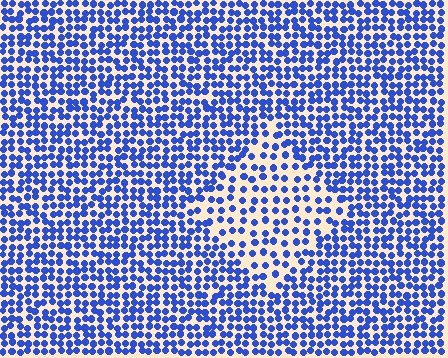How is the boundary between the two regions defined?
The boundary is defined by a change in element density (approximately 1.8x ratio). All elements are the same color, size, and shape.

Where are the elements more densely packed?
The elements are more densely packed outside the diamond boundary.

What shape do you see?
I see a diamond.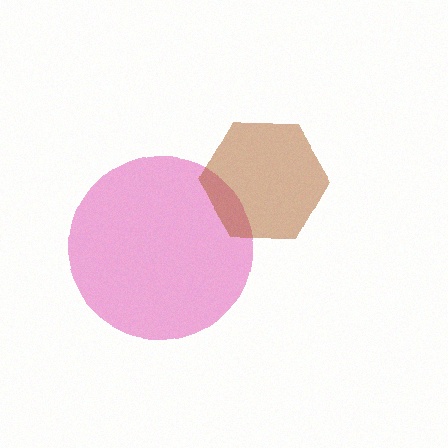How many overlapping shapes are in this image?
There are 2 overlapping shapes in the image.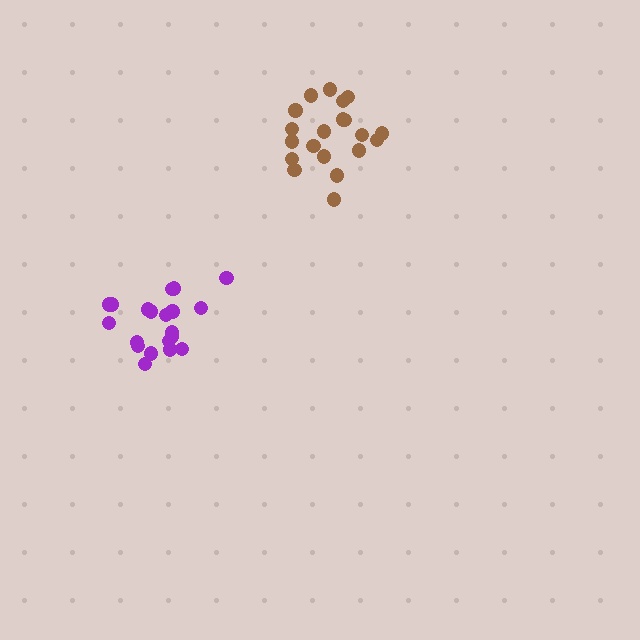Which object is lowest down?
The purple cluster is bottommost.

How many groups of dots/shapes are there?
There are 2 groups.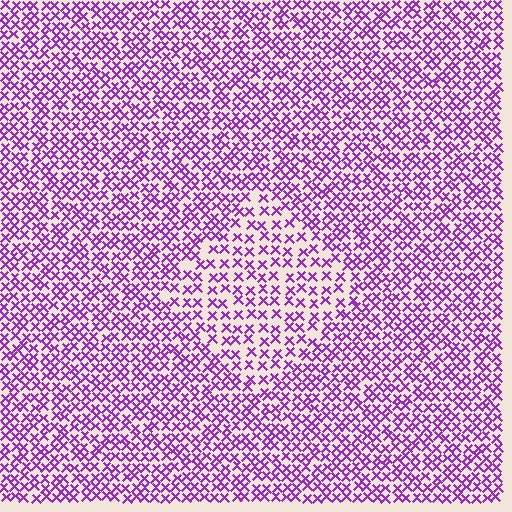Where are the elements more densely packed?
The elements are more densely packed outside the diamond boundary.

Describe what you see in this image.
The image contains small purple elements arranged at two different densities. A diamond-shaped region is visible where the elements are less densely packed than the surrounding area.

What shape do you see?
I see a diamond.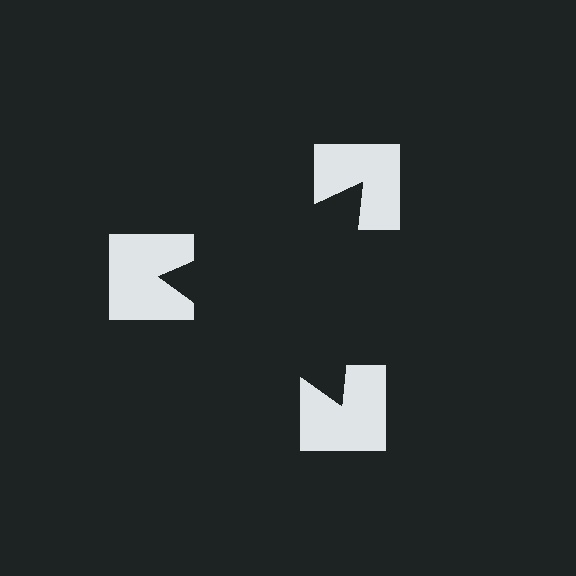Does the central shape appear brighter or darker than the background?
It typically appears slightly darker than the background, even though no actual brightness change is drawn.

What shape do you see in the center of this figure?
An illusory triangle — its edges are inferred from the aligned wedge cuts in the notched squares, not physically drawn.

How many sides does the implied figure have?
3 sides.